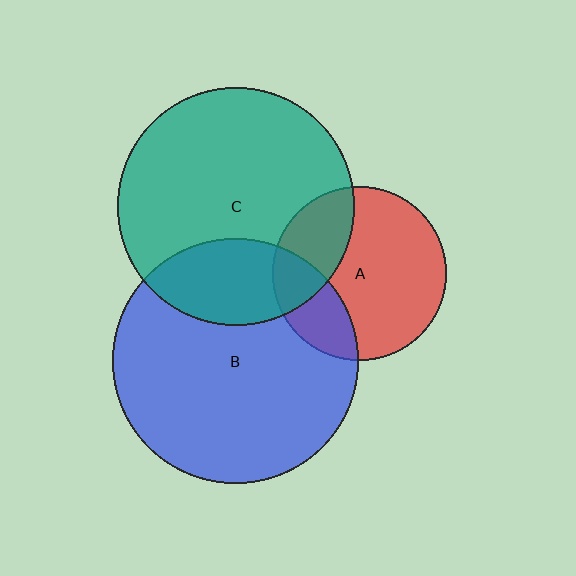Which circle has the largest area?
Circle B (blue).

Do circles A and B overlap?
Yes.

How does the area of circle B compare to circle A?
Approximately 2.0 times.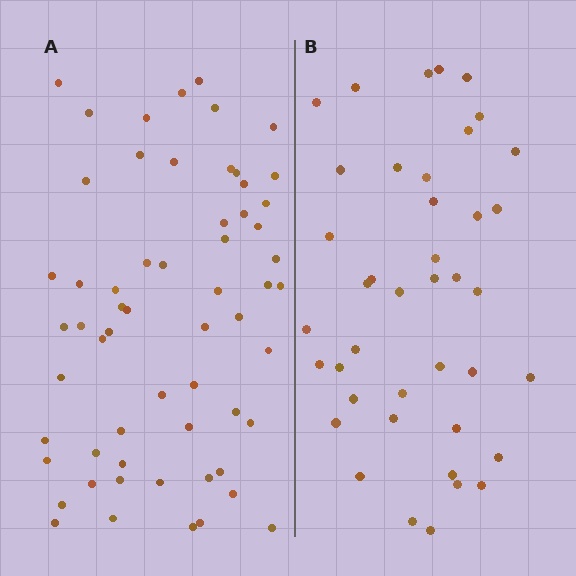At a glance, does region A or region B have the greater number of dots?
Region A (the left region) has more dots.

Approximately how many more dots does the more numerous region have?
Region A has approximately 20 more dots than region B.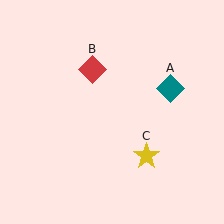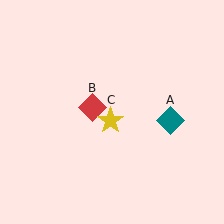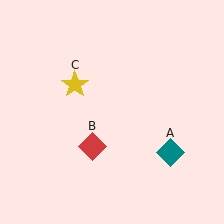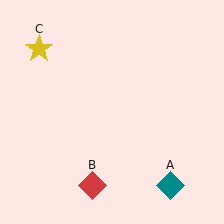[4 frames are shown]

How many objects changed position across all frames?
3 objects changed position: teal diamond (object A), red diamond (object B), yellow star (object C).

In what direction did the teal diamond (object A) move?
The teal diamond (object A) moved down.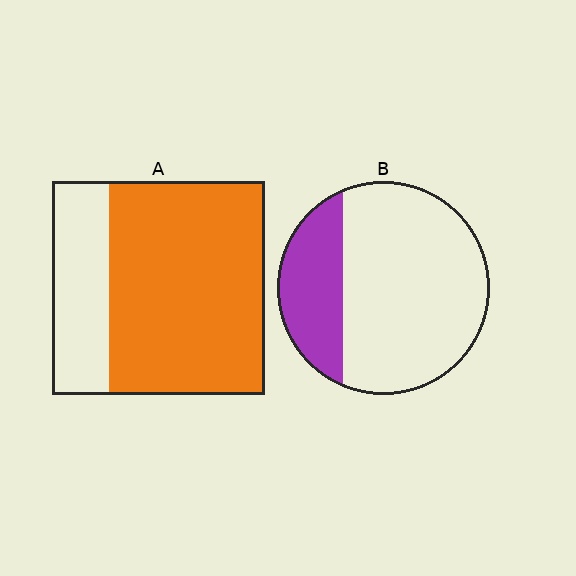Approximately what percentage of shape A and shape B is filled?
A is approximately 75% and B is approximately 25%.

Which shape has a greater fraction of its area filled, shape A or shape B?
Shape A.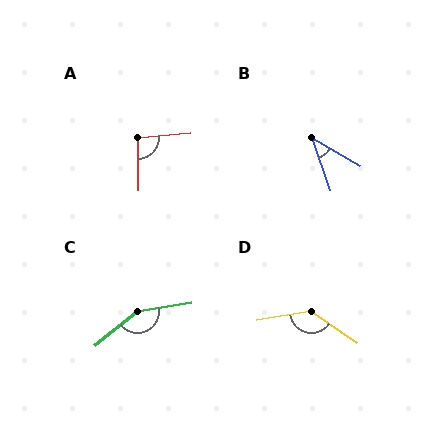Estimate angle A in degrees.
Approximately 95 degrees.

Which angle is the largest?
C, at approximately 150 degrees.